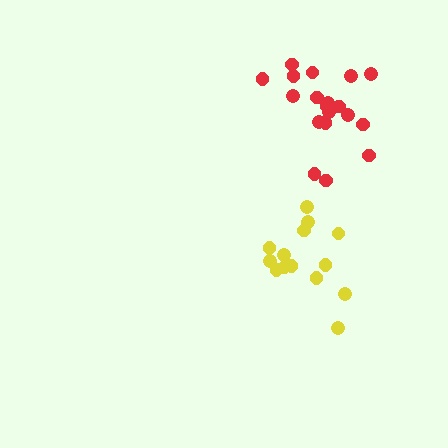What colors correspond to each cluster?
The clusters are colored: yellow, red.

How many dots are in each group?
Group 1: 14 dots, Group 2: 19 dots (33 total).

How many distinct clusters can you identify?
There are 2 distinct clusters.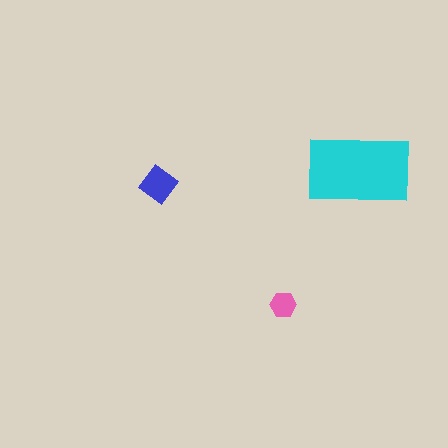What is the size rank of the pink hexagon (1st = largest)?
3rd.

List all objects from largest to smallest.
The cyan rectangle, the blue diamond, the pink hexagon.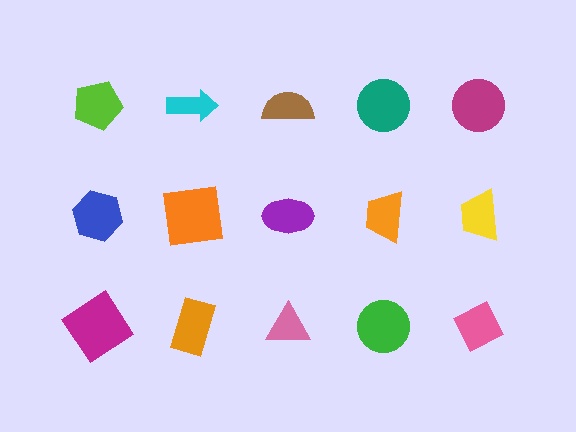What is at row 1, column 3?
A brown semicircle.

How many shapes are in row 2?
5 shapes.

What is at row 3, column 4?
A green circle.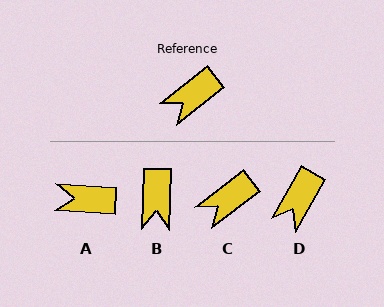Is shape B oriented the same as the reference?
No, it is off by about 50 degrees.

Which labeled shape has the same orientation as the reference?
C.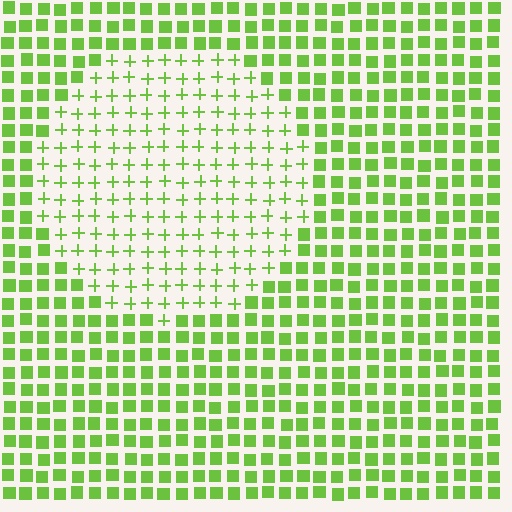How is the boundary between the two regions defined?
The boundary is defined by a change in element shape: plus signs inside vs. squares outside. All elements share the same color and spacing.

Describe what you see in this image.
The image is filled with small lime elements arranged in a uniform grid. A circle-shaped region contains plus signs, while the surrounding area contains squares. The boundary is defined purely by the change in element shape.